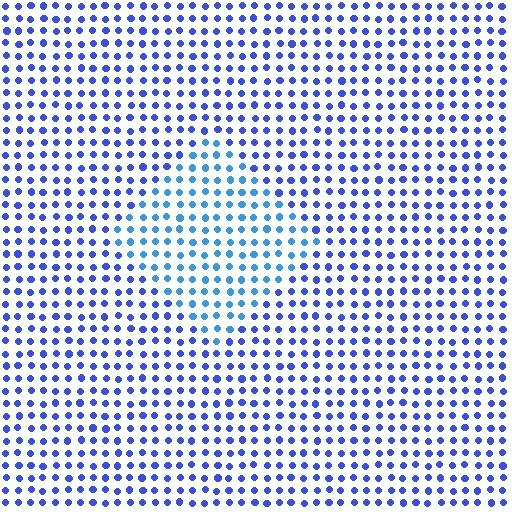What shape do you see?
I see a diamond.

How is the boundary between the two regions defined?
The boundary is defined purely by a slight shift in hue (about 29 degrees). Spacing, size, and orientation are identical on both sides.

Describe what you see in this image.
The image is filled with small blue elements in a uniform arrangement. A diamond-shaped region is visible where the elements are tinted to a slightly different hue, forming a subtle color boundary.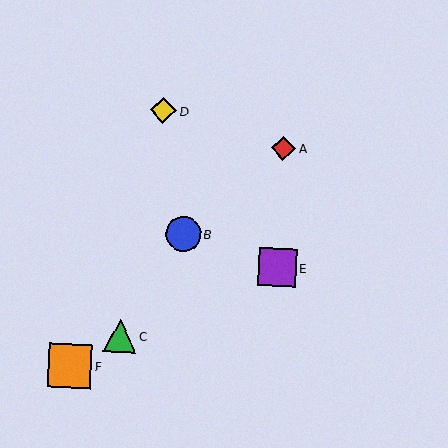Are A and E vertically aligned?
Yes, both are at x≈283.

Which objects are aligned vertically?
Objects A, E are aligned vertically.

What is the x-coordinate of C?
Object C is at x≈120.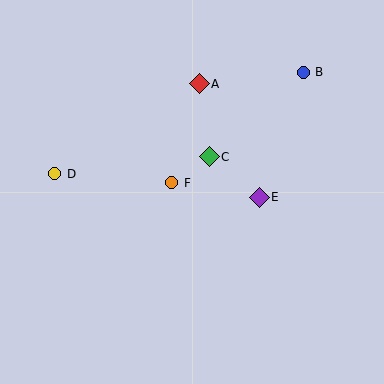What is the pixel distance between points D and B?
The distance between D and B is 268 pixels.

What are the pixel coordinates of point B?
Point B is at (303, 72).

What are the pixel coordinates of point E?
Point E is at (259, 197).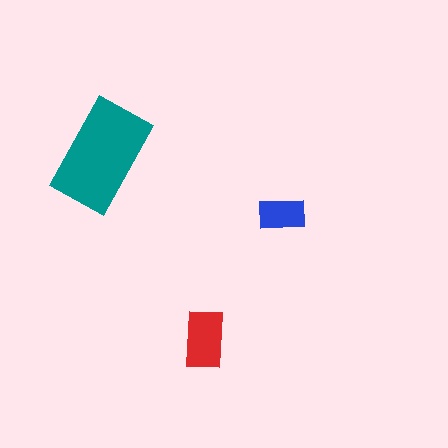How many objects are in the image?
There are 3 objects in the image.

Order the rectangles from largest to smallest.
the teal one, the red one, the blue one.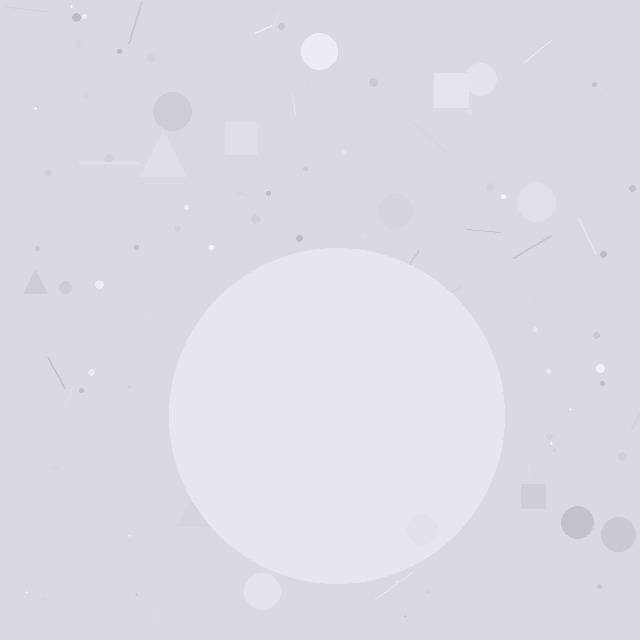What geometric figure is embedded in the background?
A circle is embedded in the background.